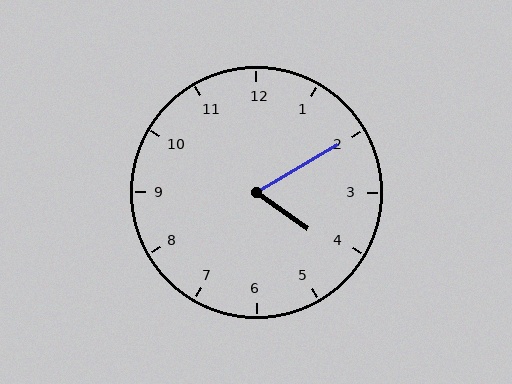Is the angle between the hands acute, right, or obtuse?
It is acute.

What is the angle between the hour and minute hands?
Approximately 65 degrees.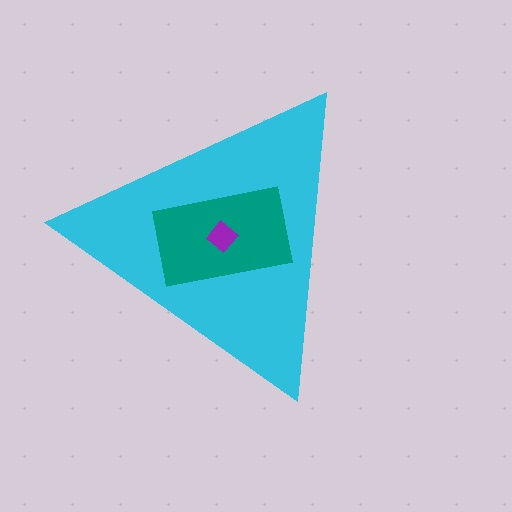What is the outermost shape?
The cyan triangle.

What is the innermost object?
The purple diamond.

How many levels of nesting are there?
3.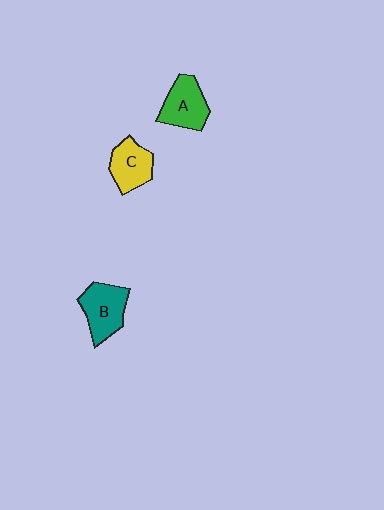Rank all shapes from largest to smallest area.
From largest to smallest: B (teal), A (green), C (yellow).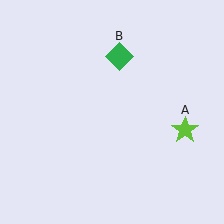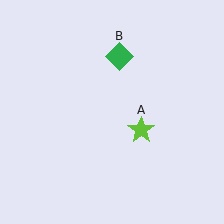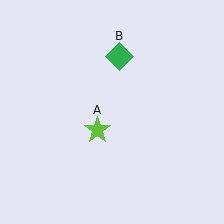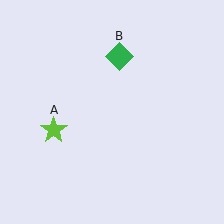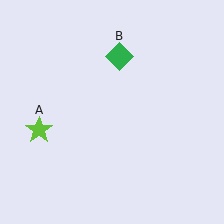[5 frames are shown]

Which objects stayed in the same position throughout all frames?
Green diamond (object B) remained stationary.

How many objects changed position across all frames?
1 object changed position: lime star (object A).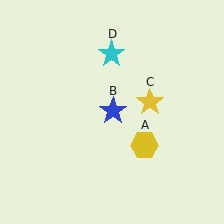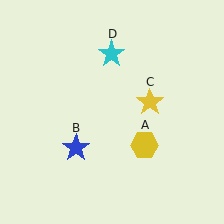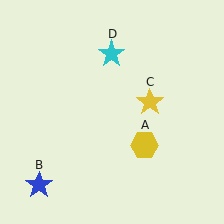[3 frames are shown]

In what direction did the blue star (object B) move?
The blue star (object B) moved down and to the left.